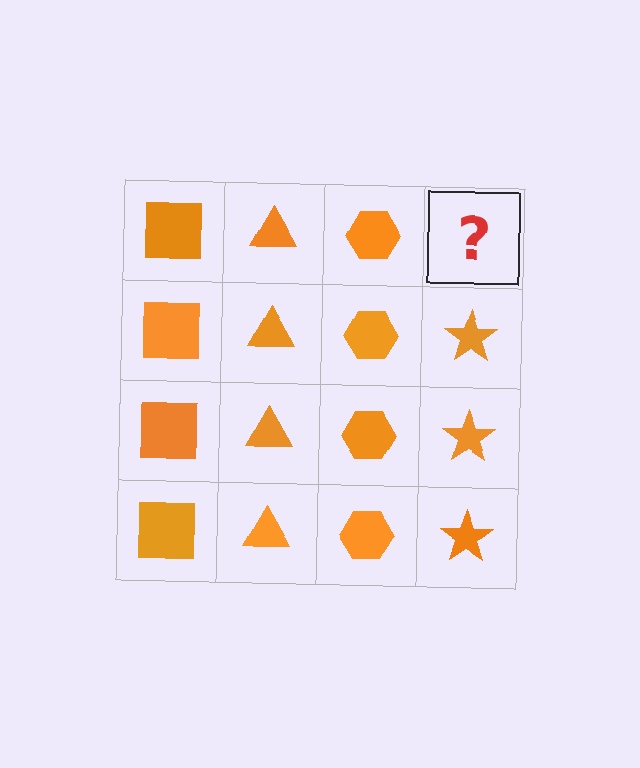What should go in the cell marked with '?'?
The missing cell should contain an orange star.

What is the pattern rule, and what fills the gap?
The rule is that each column has a consistent shape. The gap should be filled with an orange star.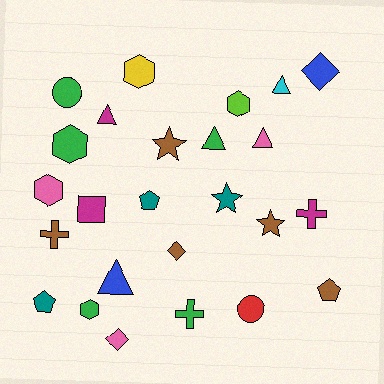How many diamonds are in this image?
There are 3 diamonds.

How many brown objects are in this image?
There are 5 brown objects.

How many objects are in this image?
There are 25 objects.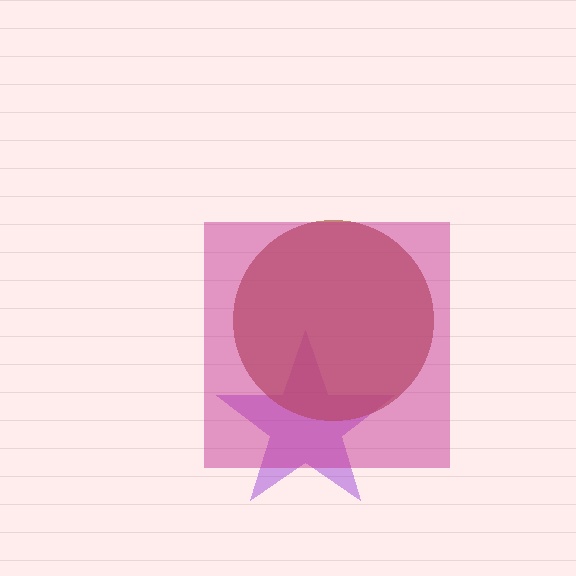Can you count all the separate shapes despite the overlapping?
Yes, there are 3 separate shapes.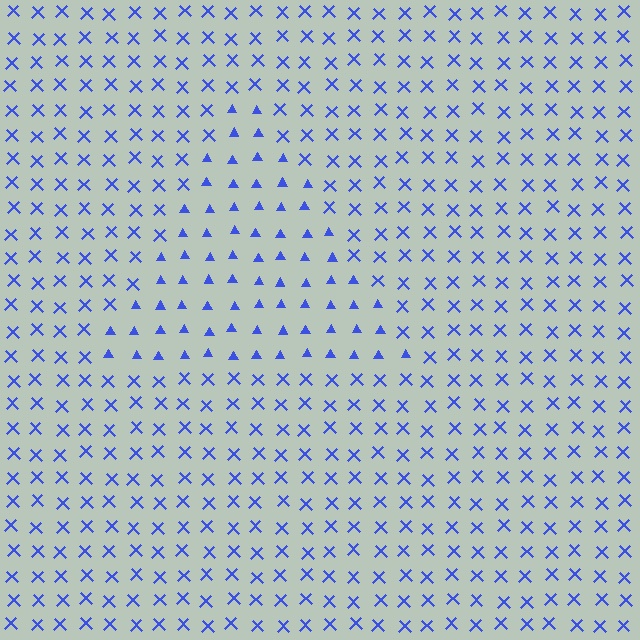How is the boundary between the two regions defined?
The boundary is defined by a change in element shape: triangles inside vs. X marks outside. All elements share the same color and spacing.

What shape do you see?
I see a triangle.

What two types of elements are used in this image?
The image uses triangles inside the triangle region and X marks outside it.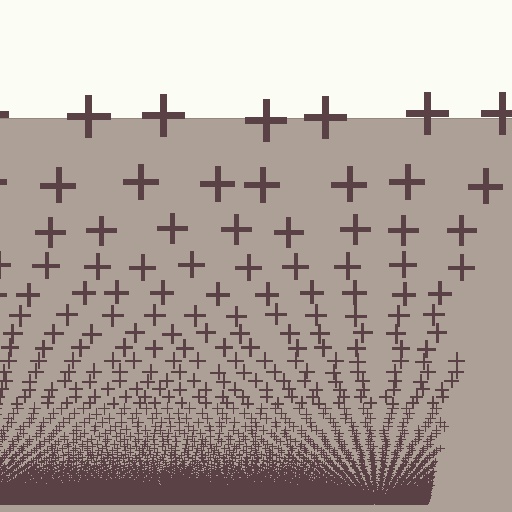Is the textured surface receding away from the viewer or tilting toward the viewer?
The surface appears to tilt toward the viewer. Texture elements get larger and sparser toward the top.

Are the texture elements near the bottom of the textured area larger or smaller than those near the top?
Smaller. The gradient is inverted — elements near the bottom are smaller and denser.